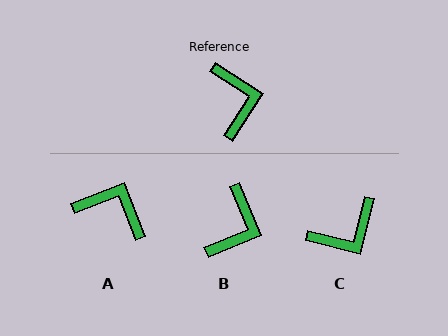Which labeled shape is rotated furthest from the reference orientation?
C, about 72 degrees away.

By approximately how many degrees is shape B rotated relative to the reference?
Approximately 36 degrees clockwise.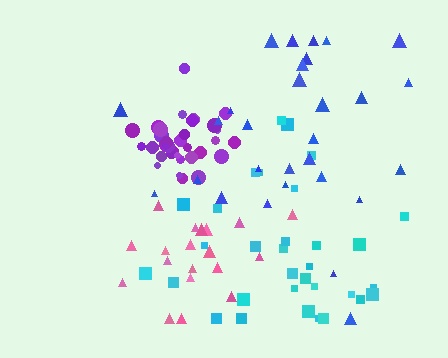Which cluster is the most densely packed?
Purple.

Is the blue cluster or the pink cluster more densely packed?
Pink.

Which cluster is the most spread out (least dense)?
Blue.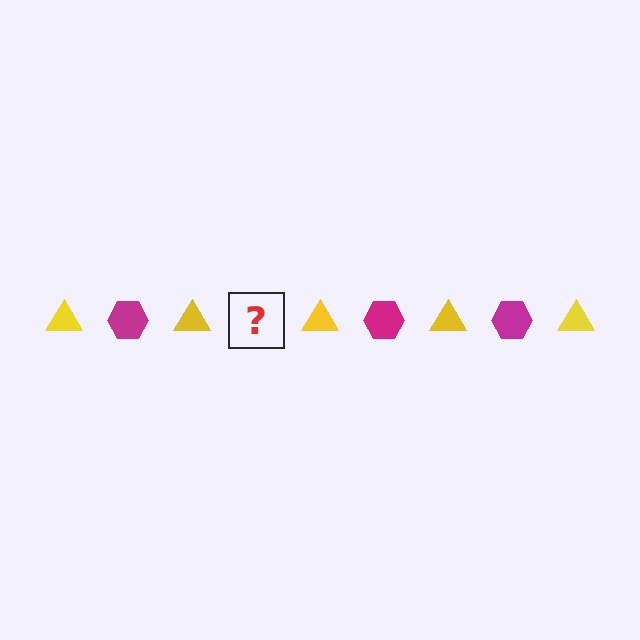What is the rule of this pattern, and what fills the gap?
The rule is that the pattern alternates between yellow triangle and magenta hexagon. The gap should be filled with a magenta hexagon.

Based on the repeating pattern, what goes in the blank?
The blank should be a magenta hexagon.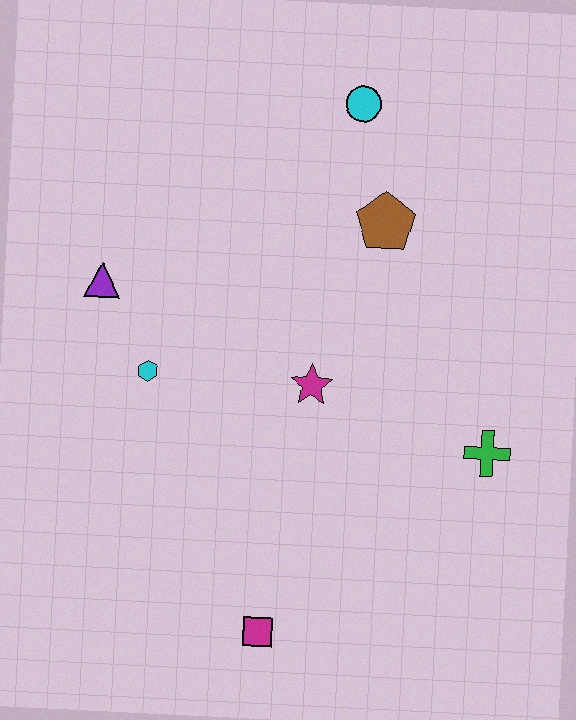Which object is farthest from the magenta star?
The cyan circle is farthest from the magenta star.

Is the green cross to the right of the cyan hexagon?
Yes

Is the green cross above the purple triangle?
No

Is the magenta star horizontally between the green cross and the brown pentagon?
No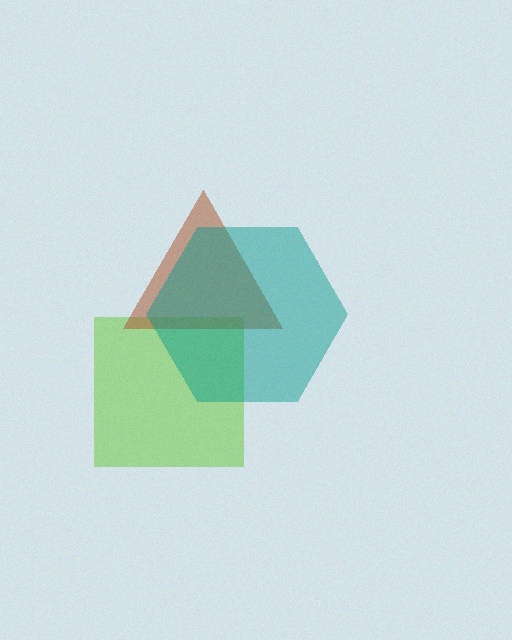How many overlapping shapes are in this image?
There are 3 overlapping shapes in the image.